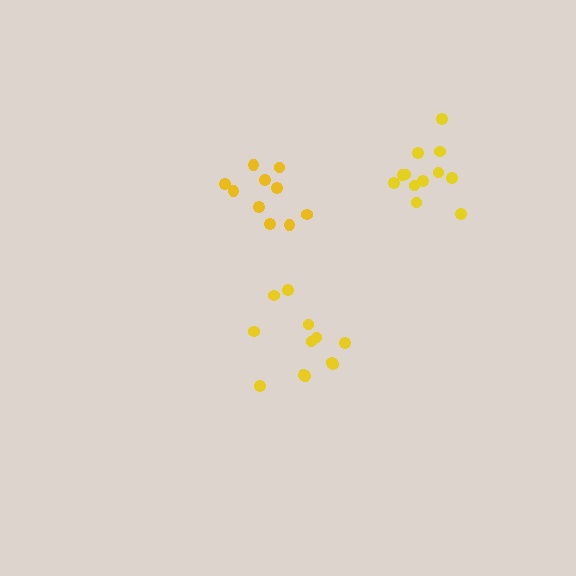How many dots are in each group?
Group 1: 12 dots, Group 2: 10 dots, Group 3: 12 dots (34 total).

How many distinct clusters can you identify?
There are 3 distinct clusters.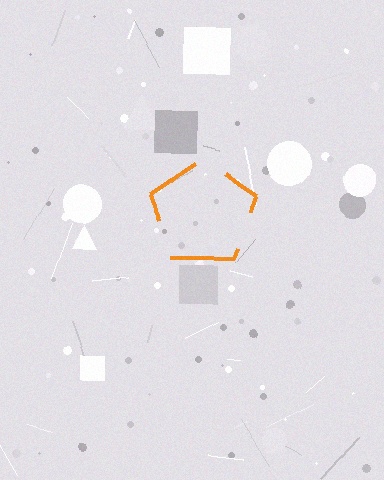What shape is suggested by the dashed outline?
The dashed outline suggests a pentagon.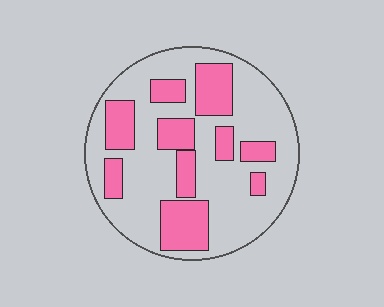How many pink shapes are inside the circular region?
10.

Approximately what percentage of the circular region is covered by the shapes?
Approximately 30%.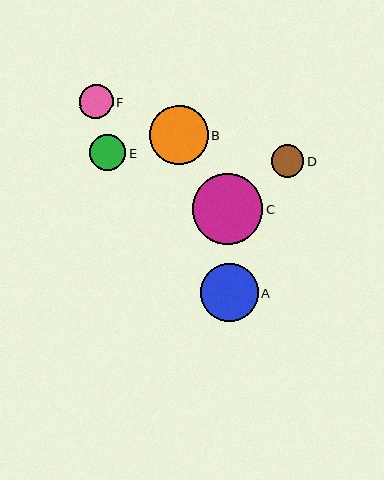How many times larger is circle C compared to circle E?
Circle C is approximately 2.0 times the size of circle E.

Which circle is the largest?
Circle C is the largest with a size of approximately 71 pixels.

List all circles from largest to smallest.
From largest to smallest: C, B, A, E, F, D.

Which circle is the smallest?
Circle D is the smallest with a size of approximately 33 pixels.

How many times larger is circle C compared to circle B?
Circle C is approximately 1.2 times the size of circle B.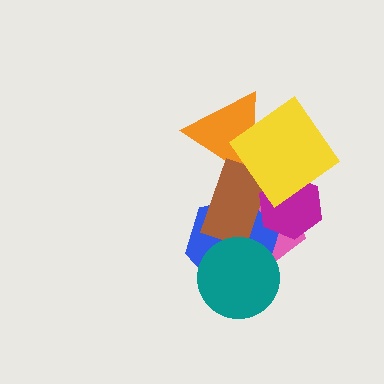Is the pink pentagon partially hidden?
Yes, it is partially covered by another shape.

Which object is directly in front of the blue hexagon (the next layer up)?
The brown rectangle is directly in front of the blue hexagon.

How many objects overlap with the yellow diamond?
3 objects overlap with the yellow diamond.